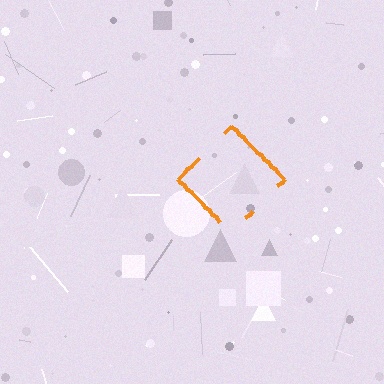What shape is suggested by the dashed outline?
The dashed outline suggests a diamond.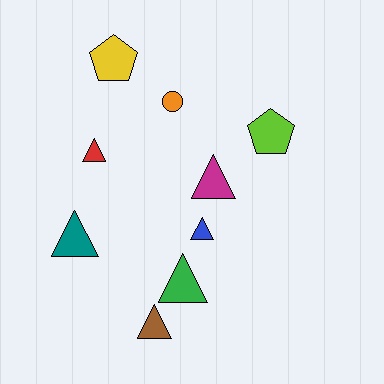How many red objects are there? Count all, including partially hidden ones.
There is 1 red object.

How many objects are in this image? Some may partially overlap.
There are 9 objects.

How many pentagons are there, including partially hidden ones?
There are 2 pentagons.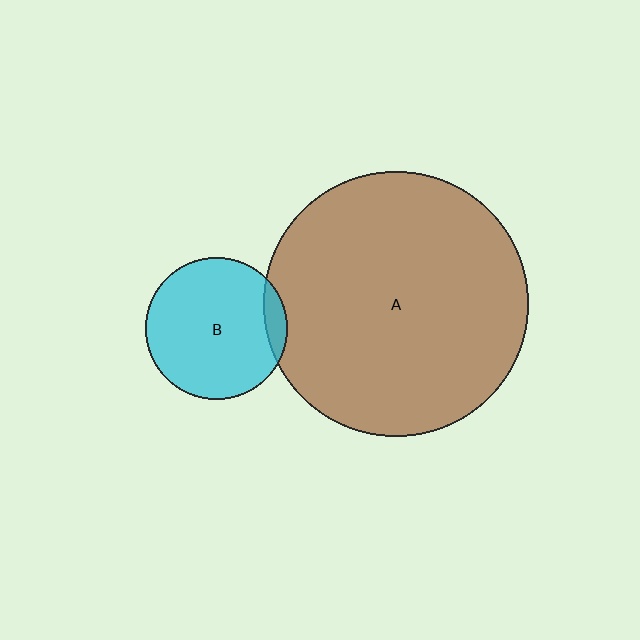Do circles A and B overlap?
Yes.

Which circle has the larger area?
Circle A (brown).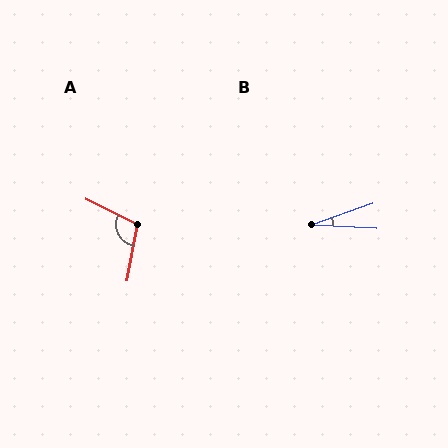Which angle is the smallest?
B, at approximately 22 degrees.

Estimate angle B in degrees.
Approximately 22 degrees.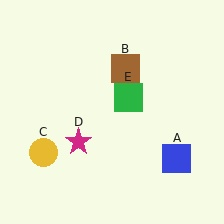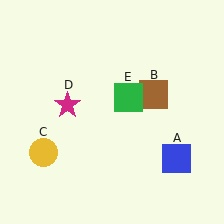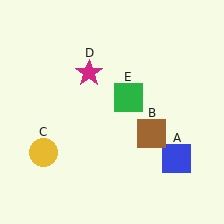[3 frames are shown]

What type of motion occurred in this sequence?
The brown square (object B), magenta star (object D) rotated clockwise around the center of the scene.